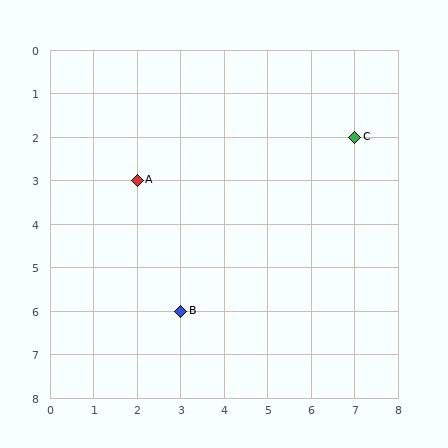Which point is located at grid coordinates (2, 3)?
Point A is at (2, 3).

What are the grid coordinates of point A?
Point A is at grid coordinates (2, 3).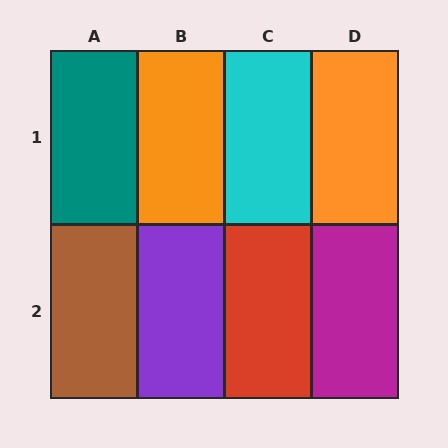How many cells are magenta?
1 cell is magenta.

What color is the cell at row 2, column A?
Brown.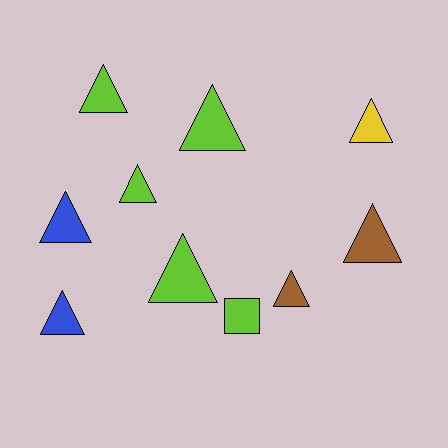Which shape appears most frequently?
Triangle, with 9 objects.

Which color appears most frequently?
Lime, with 5 objects.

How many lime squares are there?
There is 1 lime square.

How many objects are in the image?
There are 10 objects.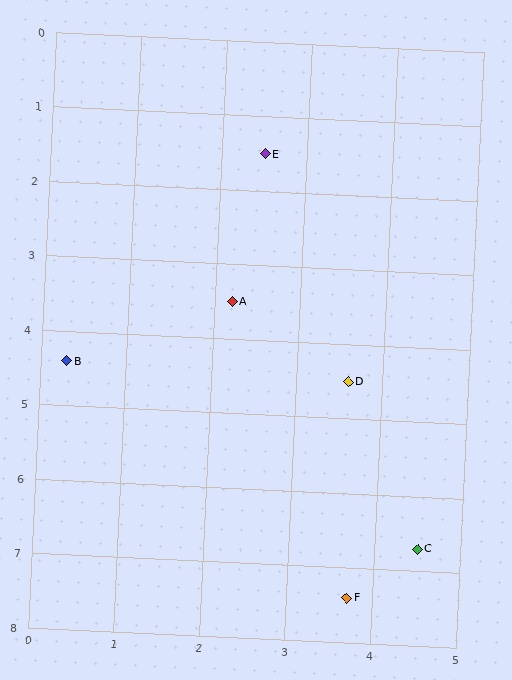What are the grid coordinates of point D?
Point D is at approximately (3.6, 4.5).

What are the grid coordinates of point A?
Point A is at approximately (2.2, 3.5).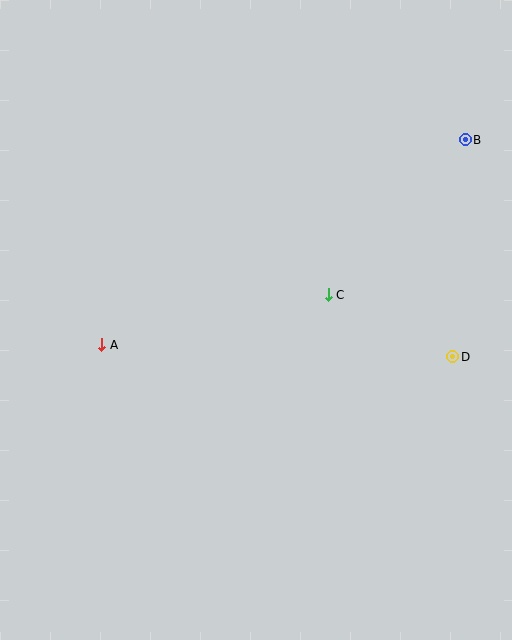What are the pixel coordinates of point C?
Point C is at (328, 295).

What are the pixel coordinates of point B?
Point B is at (465, 140).